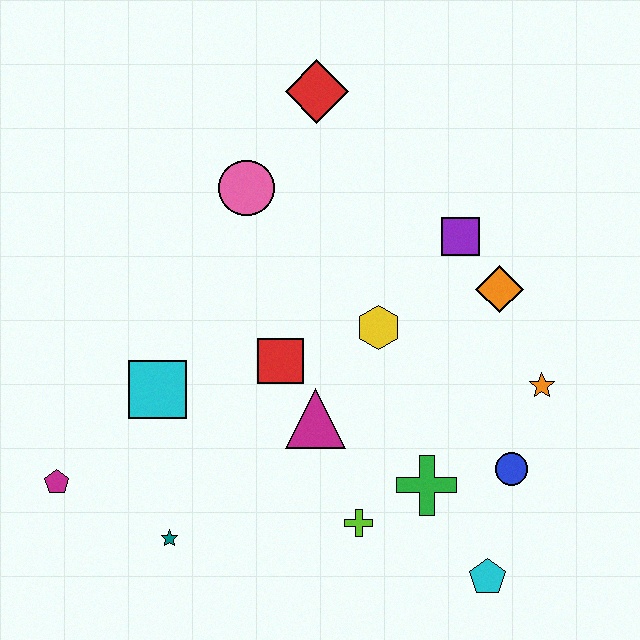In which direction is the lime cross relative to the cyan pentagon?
The lime cross is to the left of the cyan pentagon.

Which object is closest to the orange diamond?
The purple square is closest to the orange diamond.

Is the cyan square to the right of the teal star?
No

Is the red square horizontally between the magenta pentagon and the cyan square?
No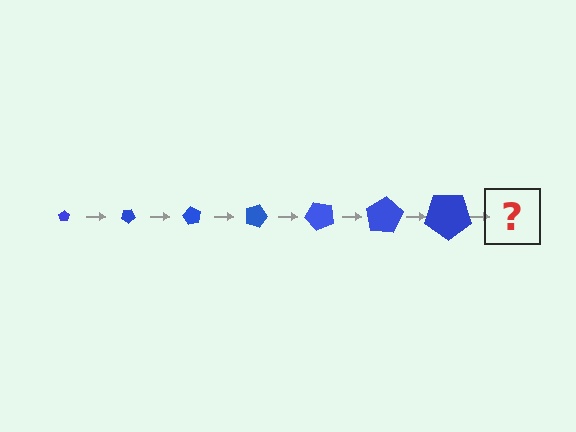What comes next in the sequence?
The next element should be a pentagon, larger than the previous one and rotated 210 degrees from the start.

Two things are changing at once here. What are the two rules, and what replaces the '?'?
The two rules are that the pentagon grows larger each step and it rotates 30 degrees each step. The '?' should be a pentagon, larger than the previous one and rotated 210 degrees from the start.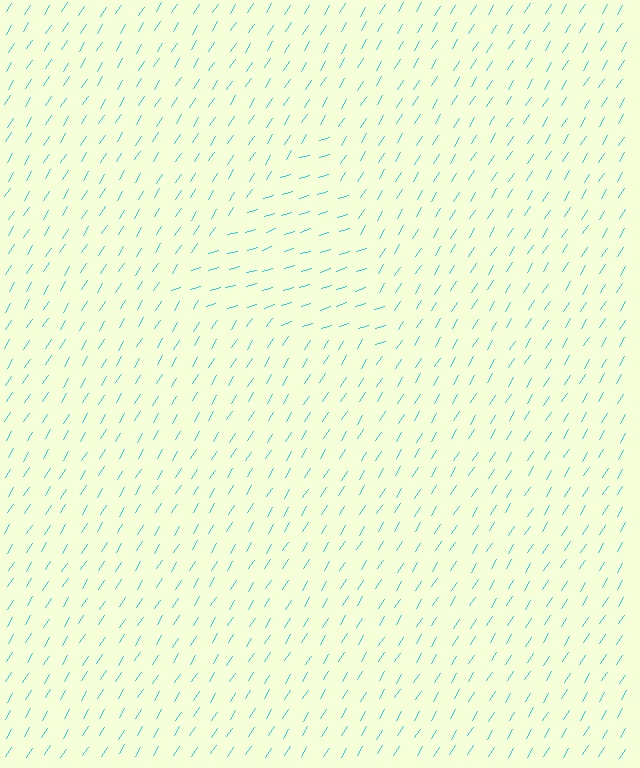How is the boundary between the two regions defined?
The boundary is defined purely by a change in line orientation (approximately 40 degrees difference). All lines are the same color and thickness.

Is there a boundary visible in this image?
Yes, there is a texture boundary formed by a change in line orientation.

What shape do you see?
I see a triangle.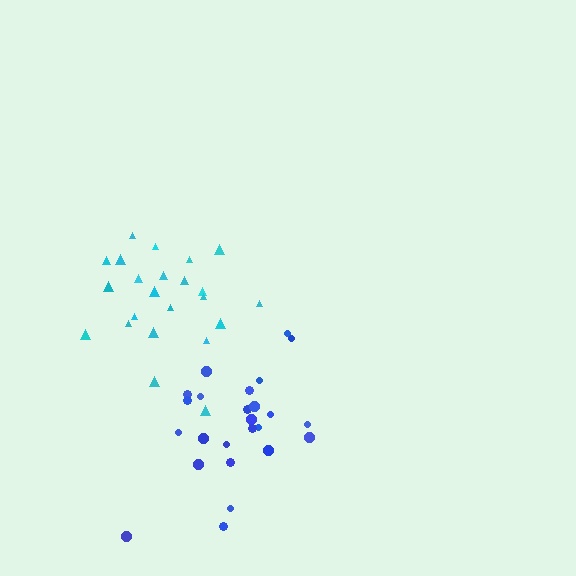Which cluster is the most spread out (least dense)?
Cyan.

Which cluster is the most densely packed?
Blue.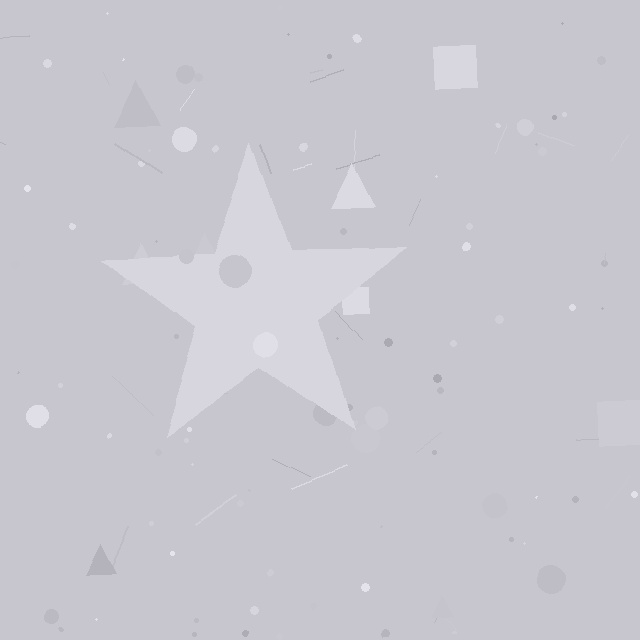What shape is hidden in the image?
A star is hidden in the image.